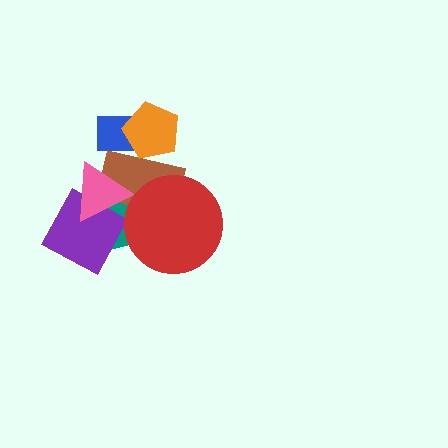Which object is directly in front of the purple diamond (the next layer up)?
The brown rectangle is directly in front of the purple diamond.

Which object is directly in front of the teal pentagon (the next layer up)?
The purple diamond is directly in front of the teal pentagon.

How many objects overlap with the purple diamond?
3 objects overlap with the purple diamond.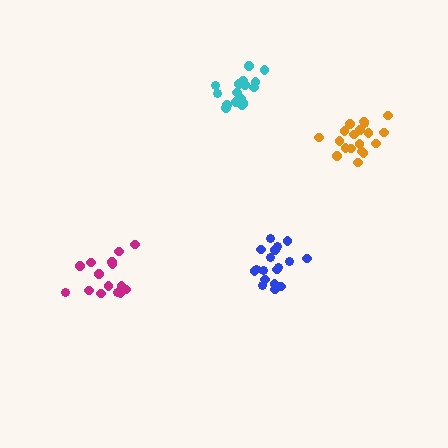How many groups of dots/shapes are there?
There are 4 groups.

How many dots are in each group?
Group 1: 18 dots, Group 2: 19 dots, Group 3: 15 dots, Group 4: 17 dots (69 total).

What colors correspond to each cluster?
The clusters are colored: blue, orange, magenta, cyan.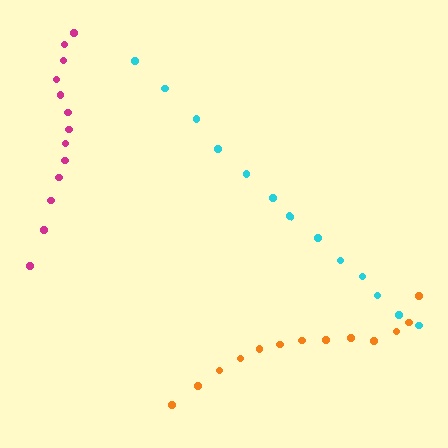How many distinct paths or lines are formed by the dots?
There are 3 distinct paths.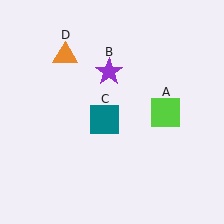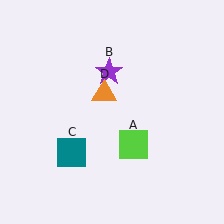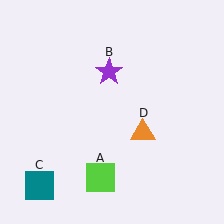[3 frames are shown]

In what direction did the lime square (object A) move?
The lime square (object A) moved down and to the left.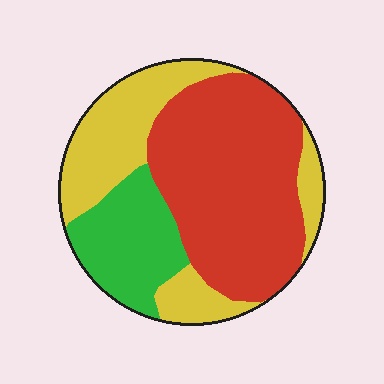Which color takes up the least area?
Green, at roughly 20%.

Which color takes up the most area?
Red, at roughly 50%.